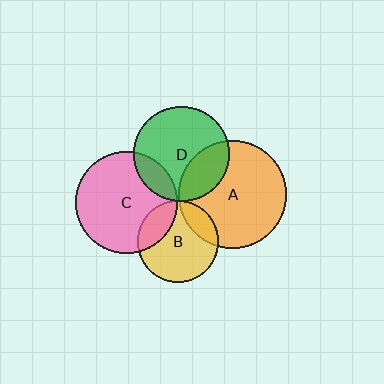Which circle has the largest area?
Circle A (orange).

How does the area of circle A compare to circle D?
Approximately 1.3 times.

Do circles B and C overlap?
Yes.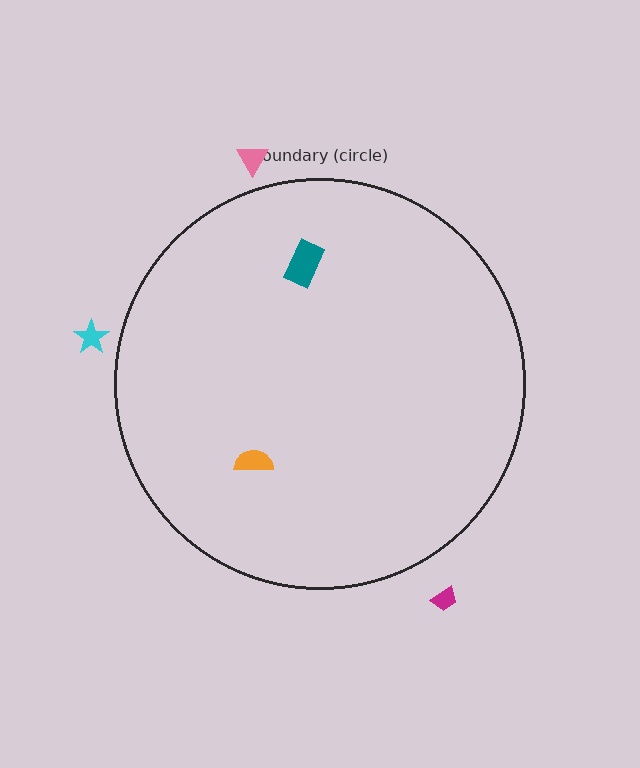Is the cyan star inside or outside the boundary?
Outside.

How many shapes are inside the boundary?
2 inside, 3 outside.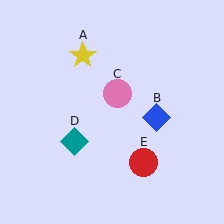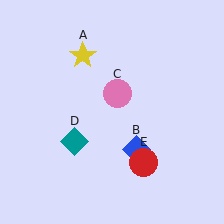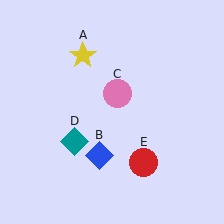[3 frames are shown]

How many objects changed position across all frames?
1 object changed position: blue diamond (object B).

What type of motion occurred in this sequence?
The blue diamond (object B) rotated clockwise around the center of the scene.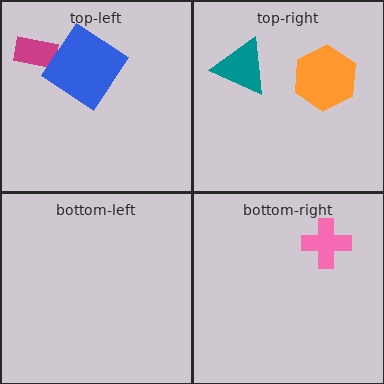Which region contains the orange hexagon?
The top-right region.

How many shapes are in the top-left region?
2.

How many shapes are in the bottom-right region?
1.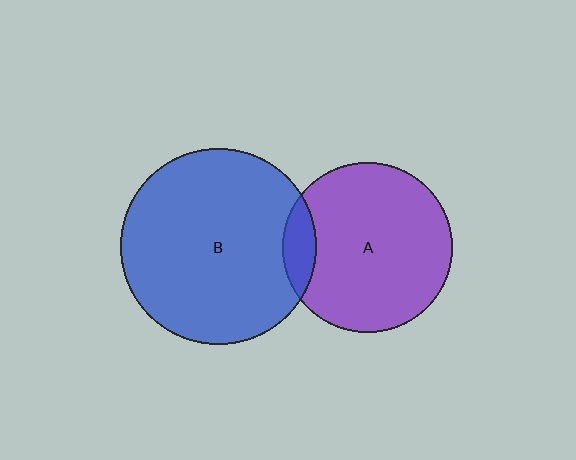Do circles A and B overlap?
Yes.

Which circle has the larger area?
Circle B (blue).